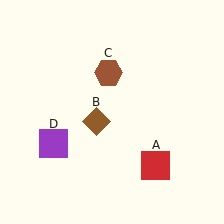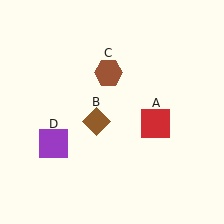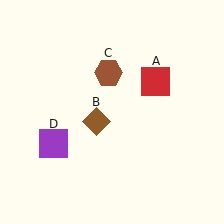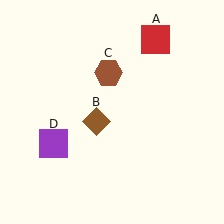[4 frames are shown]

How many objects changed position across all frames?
1 object changed position: red square (object A).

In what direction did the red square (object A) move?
The red square (object A) moved up.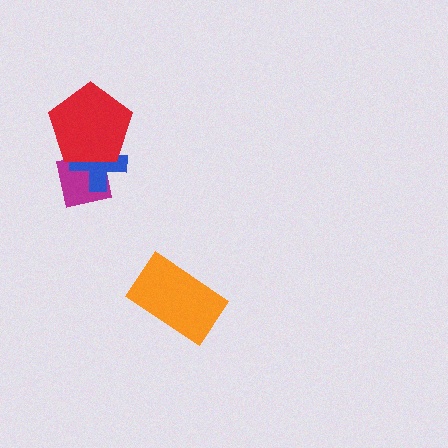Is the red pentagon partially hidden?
No, no other shape covers it.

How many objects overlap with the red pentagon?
2 objects overlap with the red pentagon.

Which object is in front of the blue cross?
The red pentagon is in front of the blue cross.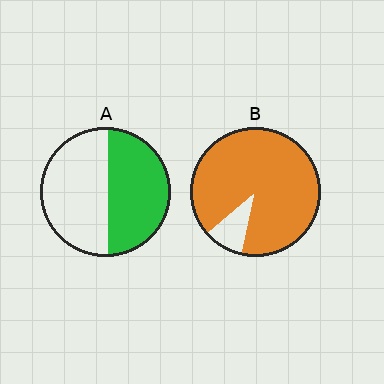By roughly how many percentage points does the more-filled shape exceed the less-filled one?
By roughly 40 percentage points (B over A).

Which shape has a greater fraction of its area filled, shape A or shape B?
Shape B.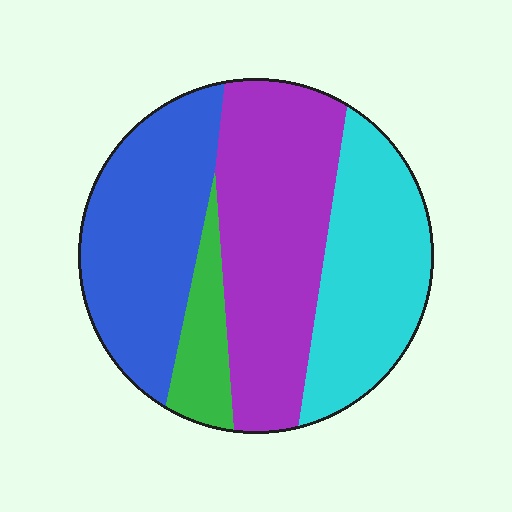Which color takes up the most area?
Purple, at roughly 35%.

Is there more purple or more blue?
Purple.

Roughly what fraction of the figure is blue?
Blue takes up between a quarter and a half of the figure.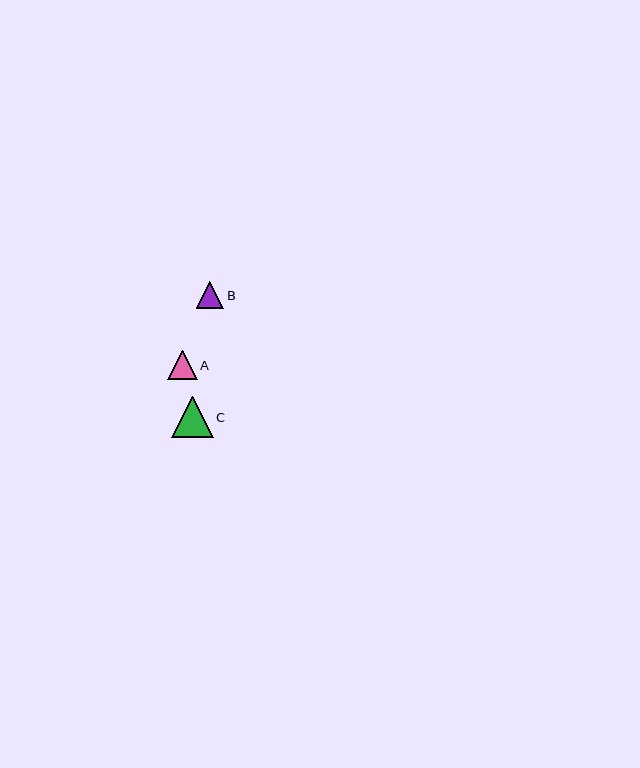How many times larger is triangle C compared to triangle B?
Triangle C is approximately 1.5 times the size of triangle B.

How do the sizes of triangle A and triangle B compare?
Triangle A and triangle B are approximately the same size.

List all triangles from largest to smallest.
From largest to smallest: C, A, B.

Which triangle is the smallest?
Triangle B is the smallest with a size of approximately 28 pixels.